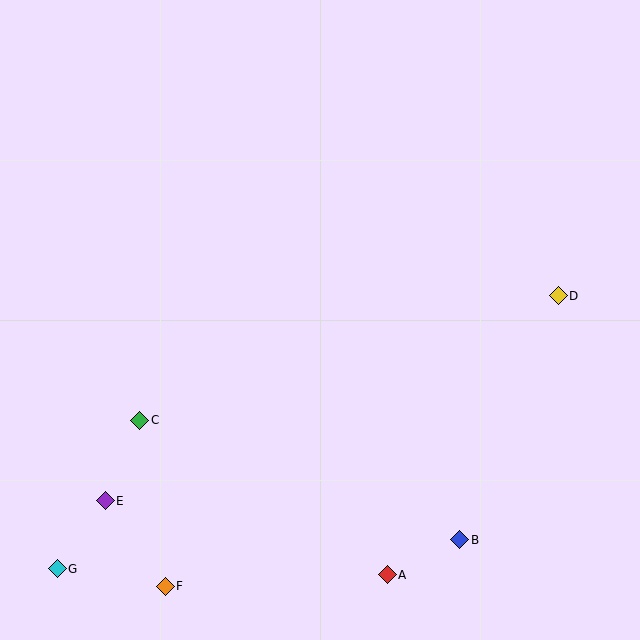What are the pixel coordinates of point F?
Point F is at (165, 586).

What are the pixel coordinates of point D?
Point D is at (558, 296).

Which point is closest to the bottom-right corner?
Point B is closest to the bottom-right corner.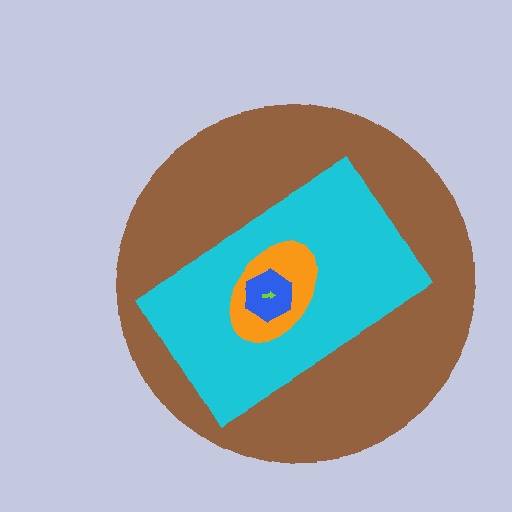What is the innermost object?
The lime arrow.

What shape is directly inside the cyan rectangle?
The orange ellipse.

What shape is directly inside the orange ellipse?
The blue hexagon.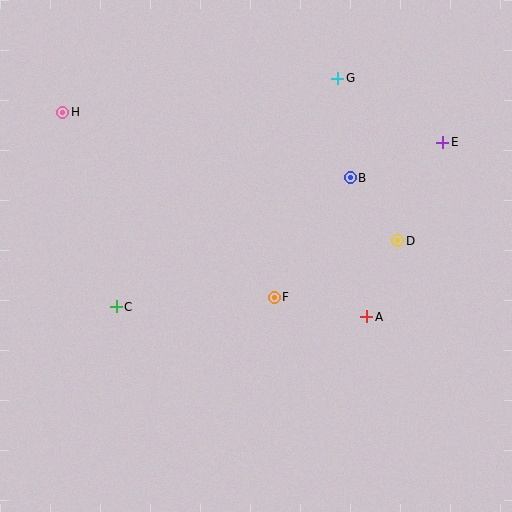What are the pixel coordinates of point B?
Point B is at (350, 178).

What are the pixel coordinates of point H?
Point H is at (63, 112).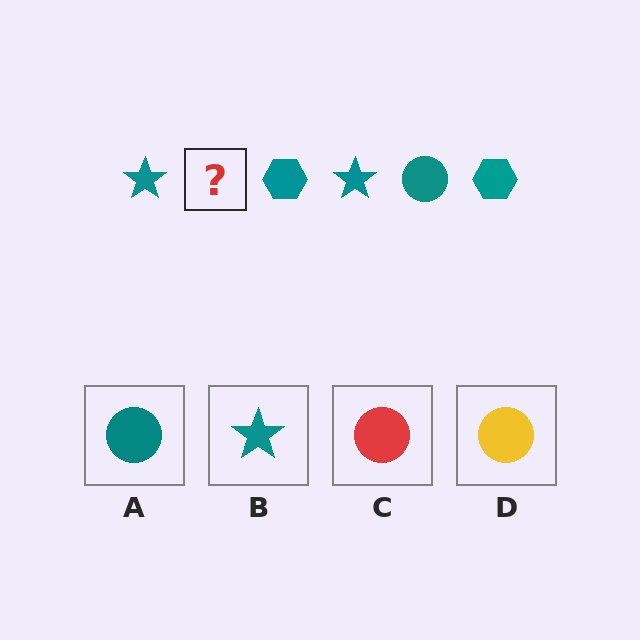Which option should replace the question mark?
Option A.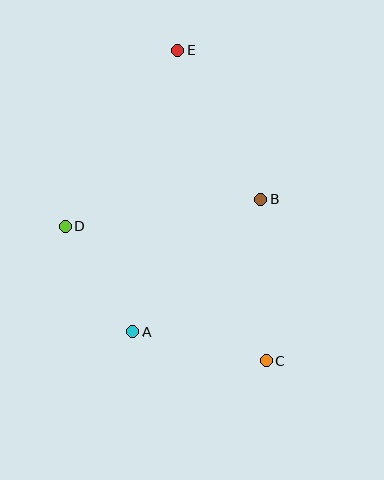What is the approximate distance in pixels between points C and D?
The distance between C and D is approximately 242 pixels.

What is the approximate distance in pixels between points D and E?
The distance between D and E is approximately 209 pixels.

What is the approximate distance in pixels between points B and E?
The distance between B and E is approximately 171 pixels.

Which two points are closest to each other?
Points A and D are closest to each other.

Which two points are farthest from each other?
Points C and E are farthest from each other.